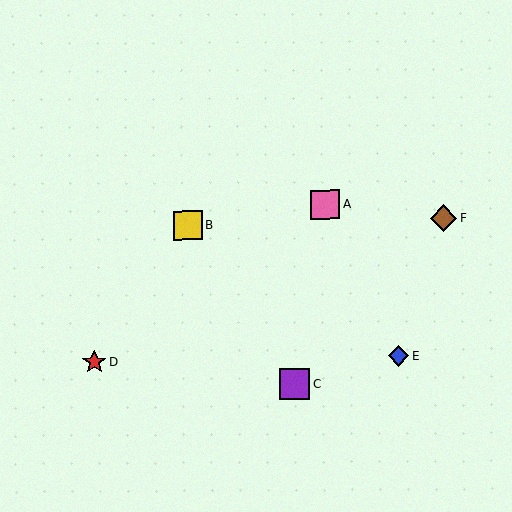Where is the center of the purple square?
The center of the purple square is at (294, 384).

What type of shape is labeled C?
Shape C is a purple square.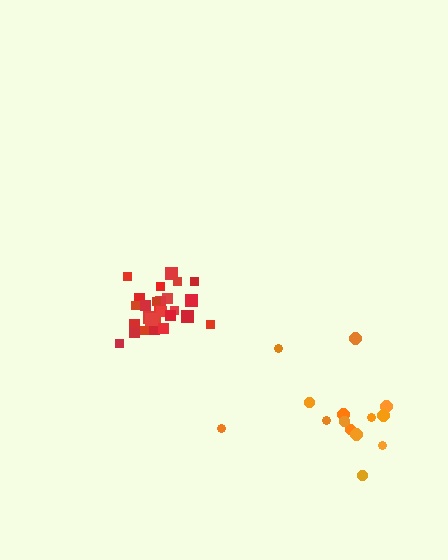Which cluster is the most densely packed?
Red.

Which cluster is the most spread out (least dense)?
Orange.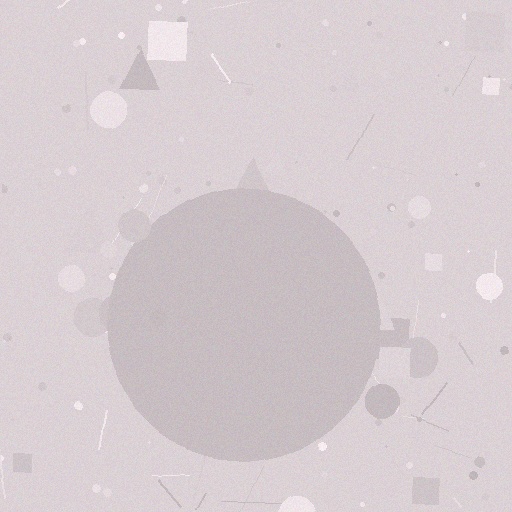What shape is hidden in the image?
A circle is hidden in the image.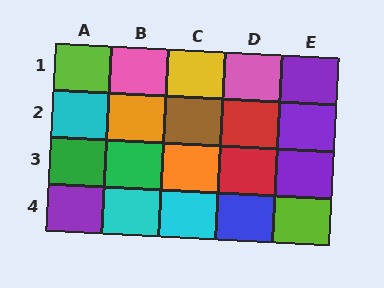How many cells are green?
2 cells are green.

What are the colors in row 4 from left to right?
Purple, cyan, cyan, blue, lime.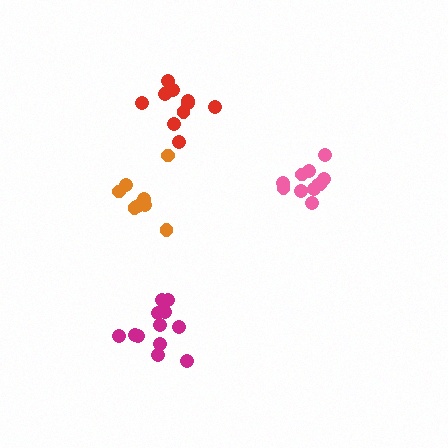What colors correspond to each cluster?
The clusters are colored: red, pink, orange, magenta.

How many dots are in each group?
Group 1: 11 dots, Group 2: 11 dots, Group 3: 8 dots, Group 4: 12 dots (42 total).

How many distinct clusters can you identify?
There are 4 distinct clusters.